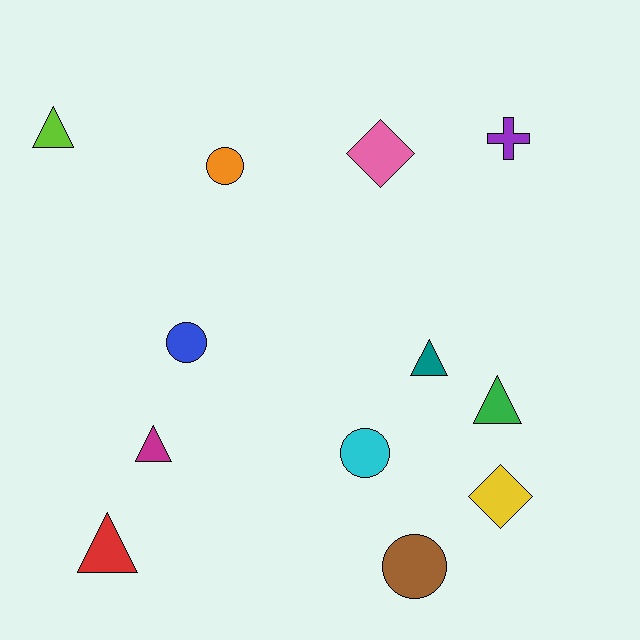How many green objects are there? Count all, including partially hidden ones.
There is 1 green object.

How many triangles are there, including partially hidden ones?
There are 5 triangles.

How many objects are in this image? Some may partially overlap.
There are 12 objects.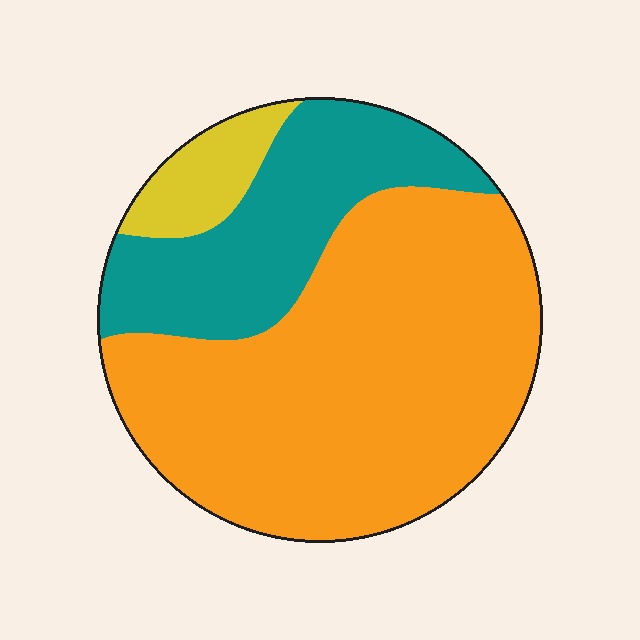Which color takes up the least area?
Yellow, at roughly 10%.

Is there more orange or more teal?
Orange.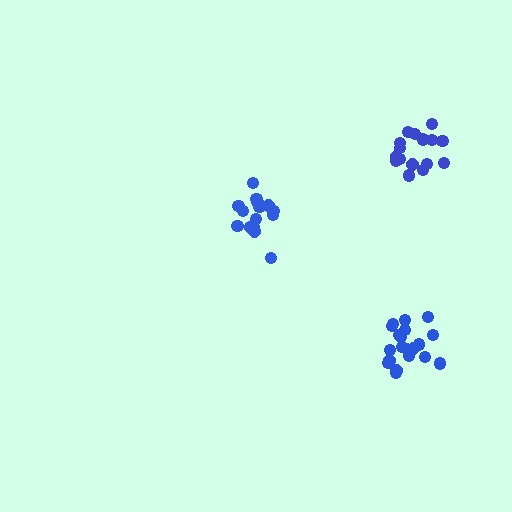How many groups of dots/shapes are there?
There are 3 groups.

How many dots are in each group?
Group 1: 20 dots, Group 2: 17 dots, Group 3: 17 dots (54 total).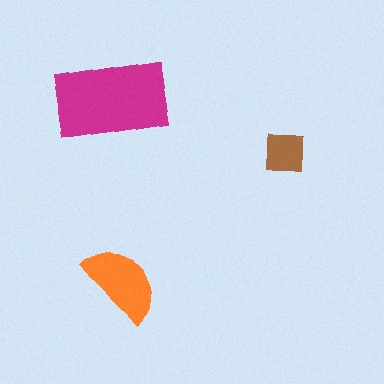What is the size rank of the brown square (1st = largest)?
3rd.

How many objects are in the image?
There are 3 objects in the image.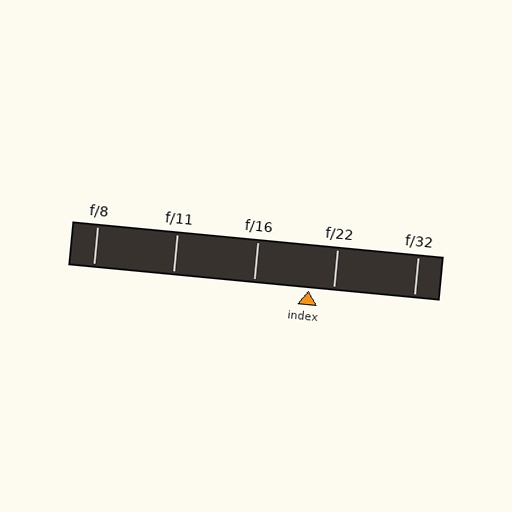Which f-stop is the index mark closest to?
The index mark is closest to f/22.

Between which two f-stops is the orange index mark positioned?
The index mark is between f/16 and f/22.